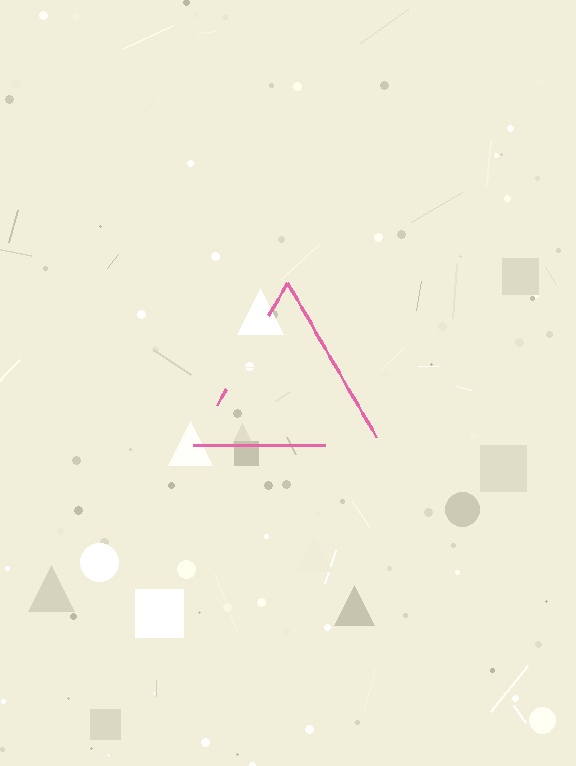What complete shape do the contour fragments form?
The contour fragments form a triangle.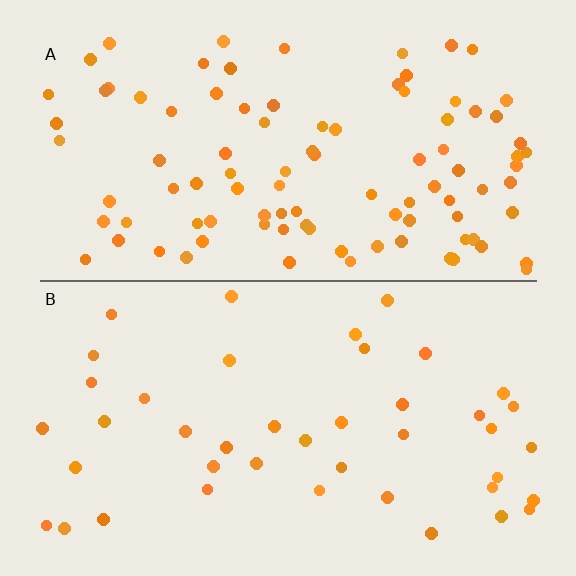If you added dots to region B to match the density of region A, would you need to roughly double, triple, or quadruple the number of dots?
Approximately double.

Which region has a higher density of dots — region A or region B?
A (the top).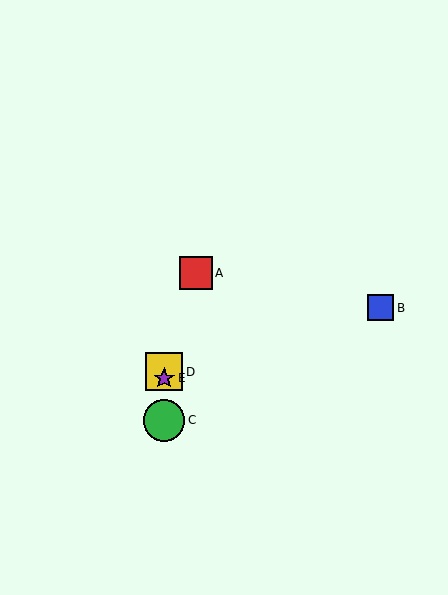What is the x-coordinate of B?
Object B is at x≈381.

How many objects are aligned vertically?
3 objects (C, D, E) are aligned vertically.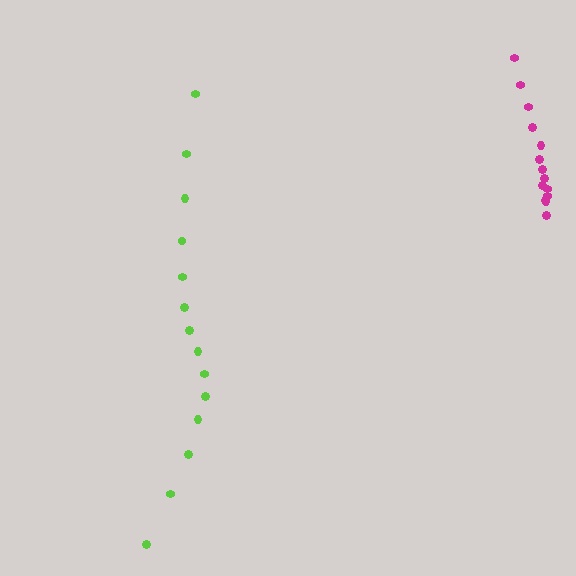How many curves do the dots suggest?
There are 2 distinct paths.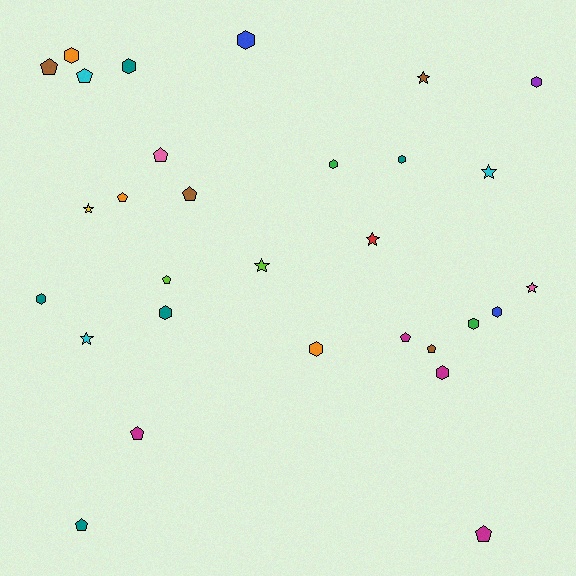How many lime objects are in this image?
There are 2 lime objects.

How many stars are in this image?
There are 7 stars.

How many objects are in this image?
There are 30 objects.